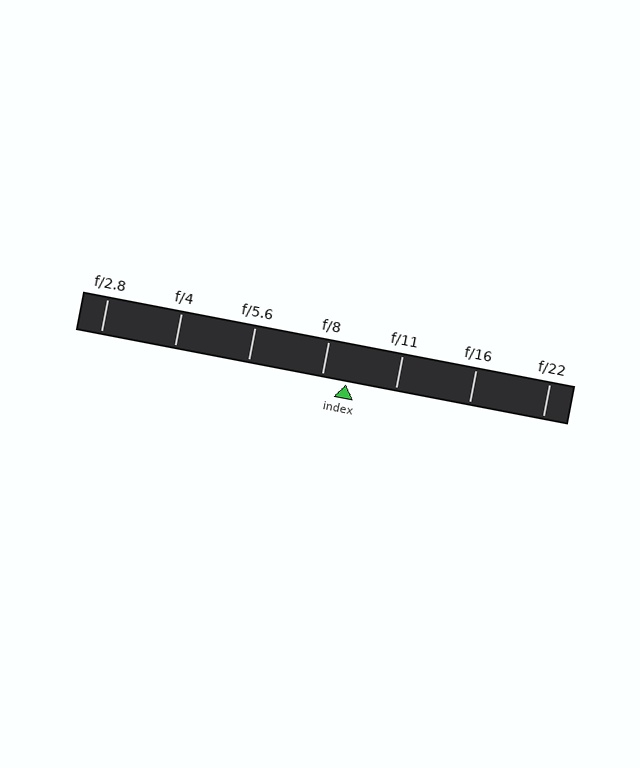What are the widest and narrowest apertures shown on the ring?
The widest aperture shown is f/2.8 and the narrowest is f/22.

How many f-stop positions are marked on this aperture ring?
There are 7 f-stop positions marked.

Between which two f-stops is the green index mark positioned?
The index mark is between f/8 and f/11.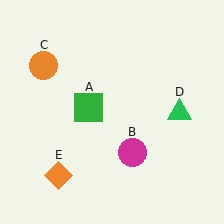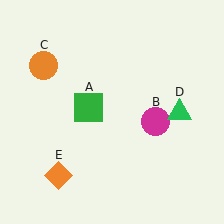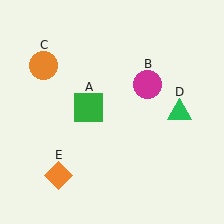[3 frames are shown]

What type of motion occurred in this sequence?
The magenta circle (object B) rotated counterclockwise around the center of the scene.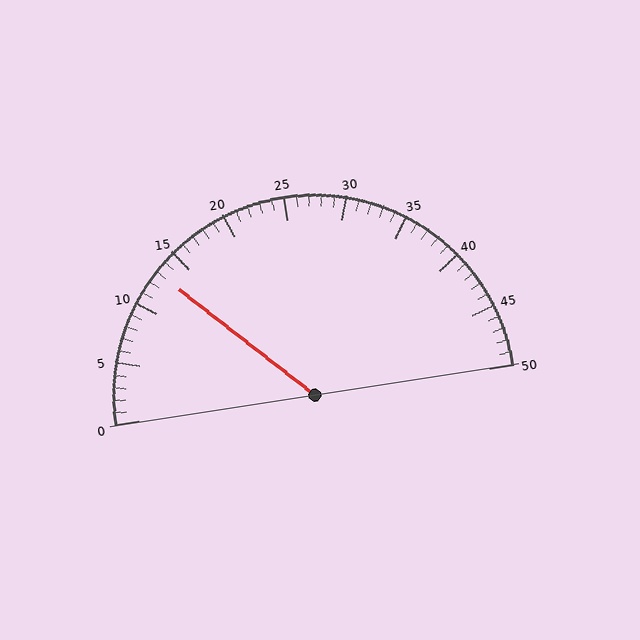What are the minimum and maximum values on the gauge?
The gauge ranges from 0 to 50.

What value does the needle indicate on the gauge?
The needle indicates approximately 13.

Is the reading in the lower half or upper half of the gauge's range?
The reading is in the lower half of the range (0 to 50).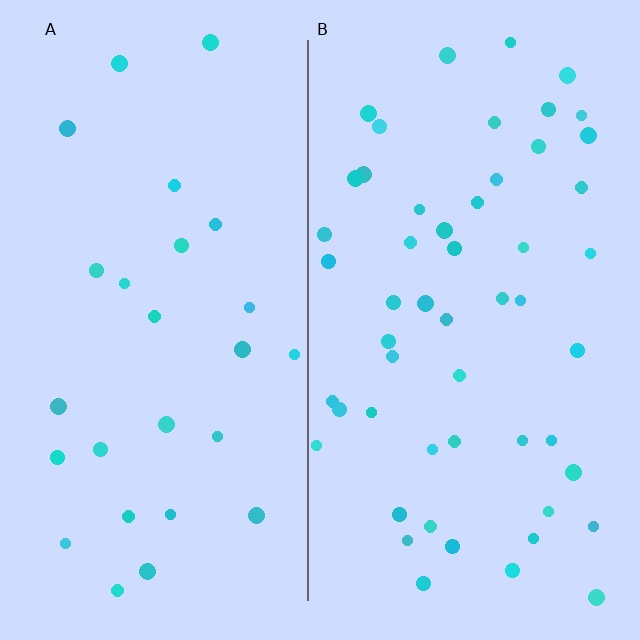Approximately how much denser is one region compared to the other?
Approximately 2.0× — region B over region A.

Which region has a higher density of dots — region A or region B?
B (the right).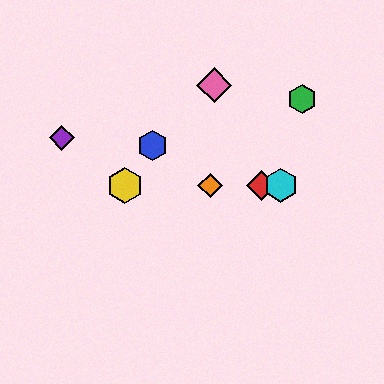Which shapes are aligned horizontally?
The red diamond, the yellow hexagon, the orange diamond, the cyan hexagon are aligned horizontally.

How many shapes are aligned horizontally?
4 shapes (the red diamond, the yellow hexagon, the orange diamond, the cyan hexagon) are aligned horizontally.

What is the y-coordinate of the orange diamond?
The orange diamond is at y≈185.